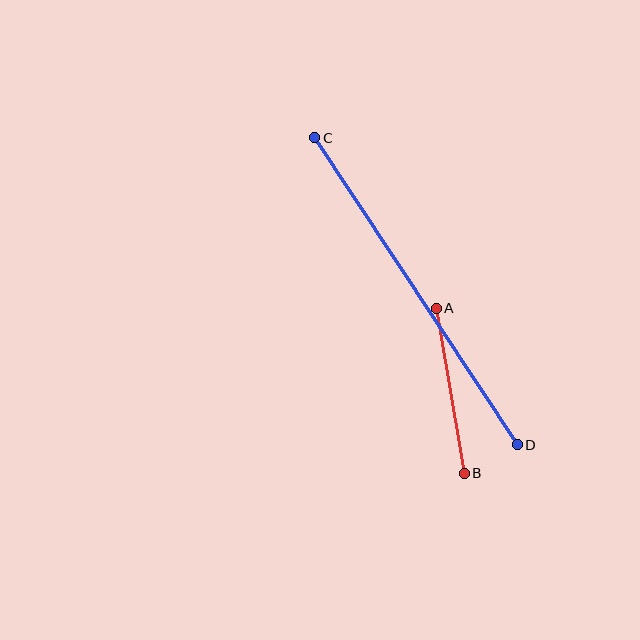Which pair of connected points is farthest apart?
Points C and D are farthest apart.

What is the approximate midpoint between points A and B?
The midpoint is at approximately (450, 391) pixels.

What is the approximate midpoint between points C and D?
The midpoint is at approximately (416, 291) pixels.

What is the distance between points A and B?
The distance is approximately 167 pixels.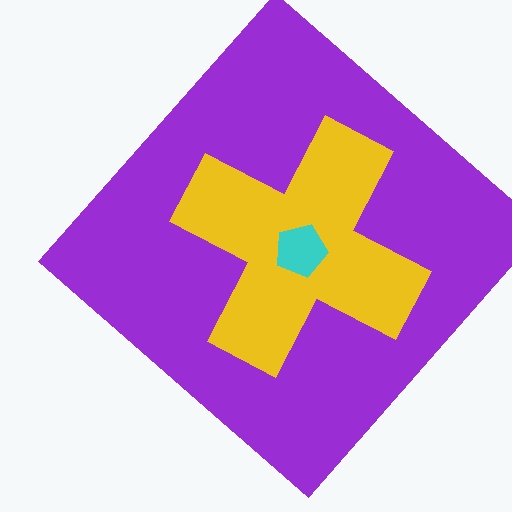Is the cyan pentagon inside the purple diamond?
Yes.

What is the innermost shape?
The cyan pentagon.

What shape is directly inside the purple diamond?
The yellow cross.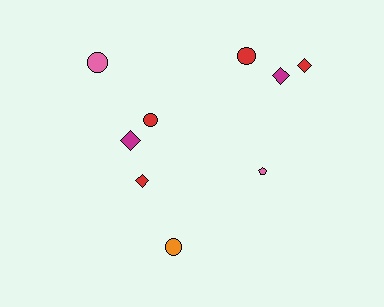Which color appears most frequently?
Red, with 4 objects.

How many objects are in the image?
There are 9 objects.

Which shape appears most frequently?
Diamond, with 4 objects.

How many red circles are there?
There are 2 red circles.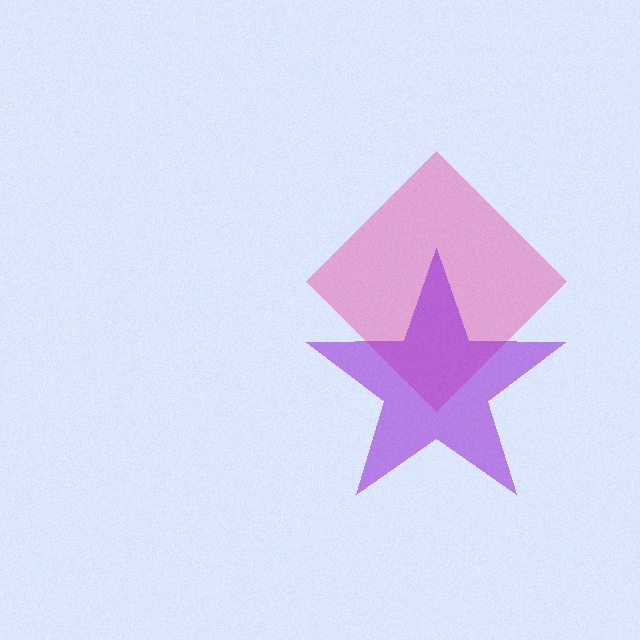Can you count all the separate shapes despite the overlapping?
Yes, there are 2 separate shapes.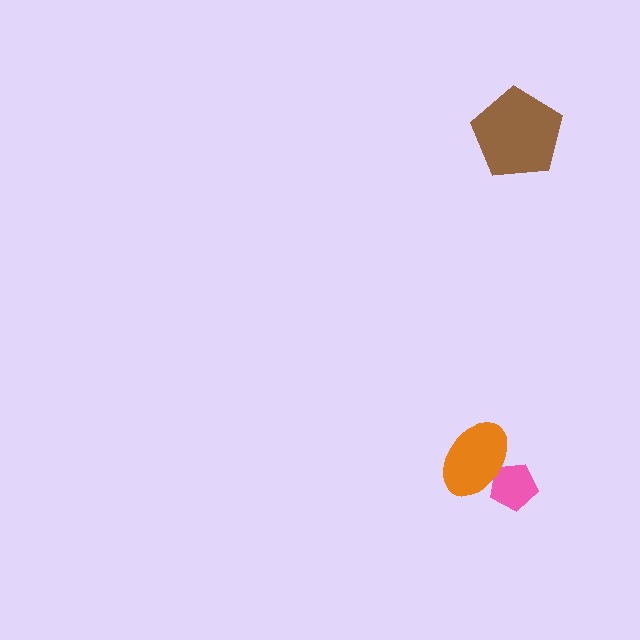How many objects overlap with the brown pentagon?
0 objects overlap with the brown pentagon.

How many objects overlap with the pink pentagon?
1 object overlaps with the pink pentagon.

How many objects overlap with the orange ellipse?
1 object overlaps with the orange ellipse.